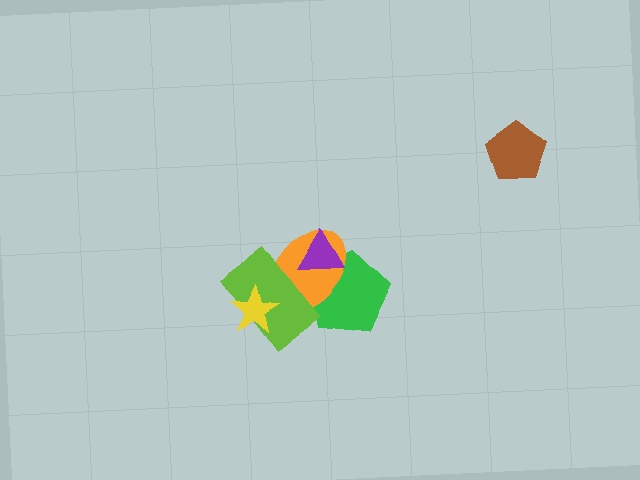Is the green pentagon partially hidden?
Yes, it is partially covered by another shape.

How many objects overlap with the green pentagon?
3 objects overlap with the green pentagon.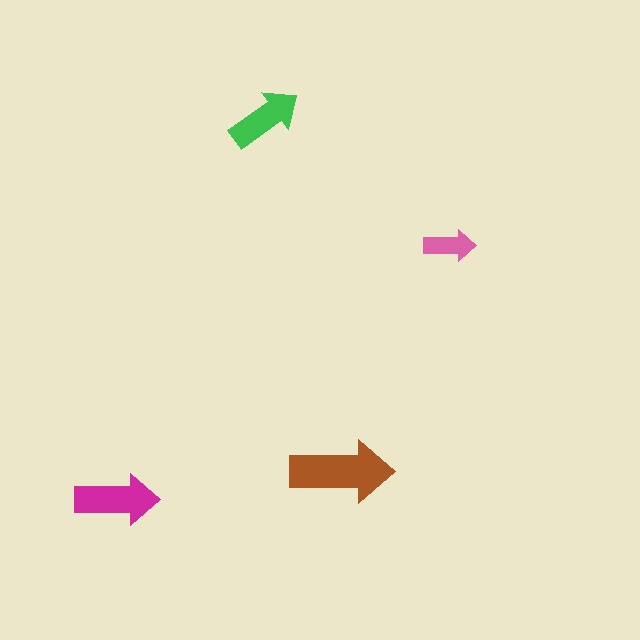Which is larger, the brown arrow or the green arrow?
The brown one.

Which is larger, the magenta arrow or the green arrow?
The magenta one.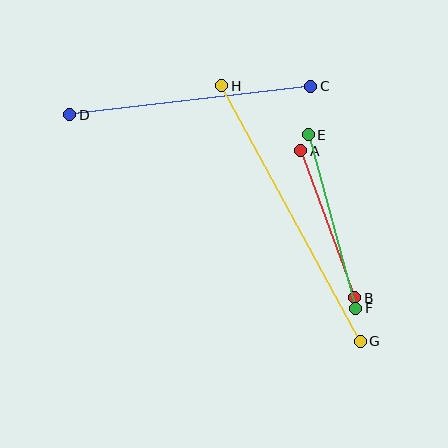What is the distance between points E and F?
The distance is approximately 180 pixels.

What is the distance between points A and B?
The distance is approximately 157 pixels.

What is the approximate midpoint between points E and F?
The midpoint is at approximately (332, 222) pixels.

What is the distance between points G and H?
The distance is approximately 291 pixels.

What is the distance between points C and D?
The distance is approximately 243 pixels.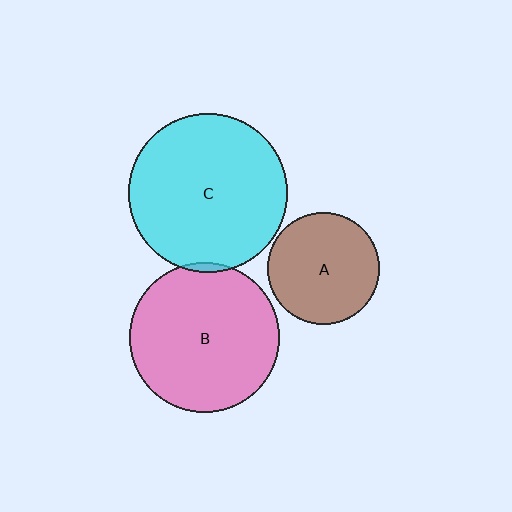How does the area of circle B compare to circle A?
Approximately 1.8 times.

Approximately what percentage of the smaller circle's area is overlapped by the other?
Approximately 5%.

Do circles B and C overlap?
Yes.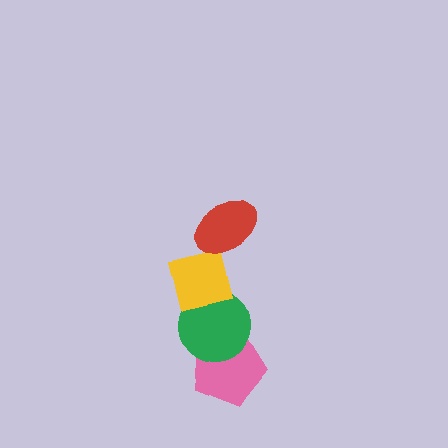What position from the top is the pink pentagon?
The pink pentagon is 4th from the top.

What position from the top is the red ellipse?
The red ellipse is 1st from the top.